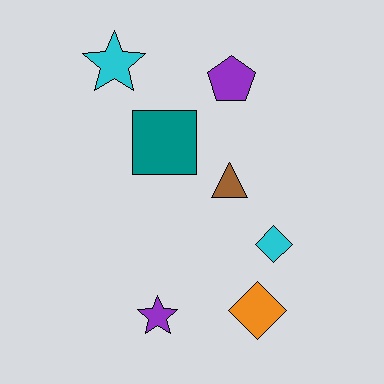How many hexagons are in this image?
There are no hexagons.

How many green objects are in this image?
There are no green objects.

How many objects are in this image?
There are 7 objects.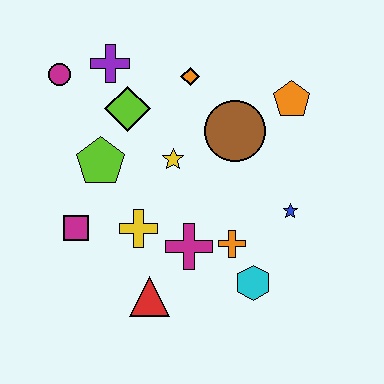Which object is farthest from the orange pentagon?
The magenta square is farthest from the orange pentagon.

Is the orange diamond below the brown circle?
No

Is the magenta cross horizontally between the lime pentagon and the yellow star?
No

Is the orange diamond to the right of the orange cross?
No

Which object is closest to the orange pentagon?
The brown circle is closest to the orange pentagon.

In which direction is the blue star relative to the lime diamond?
The blue star is to the right of the lime diamond.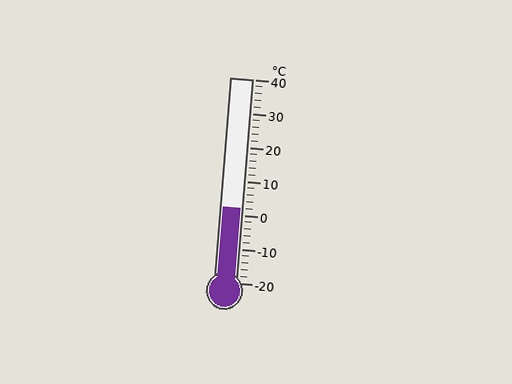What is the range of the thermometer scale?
The thermometer scale ranges from -20°C to 40°C.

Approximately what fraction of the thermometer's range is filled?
The thermometer is filled to approximately 35% of its range.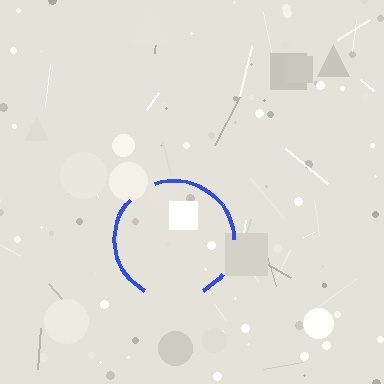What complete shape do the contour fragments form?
The contour fragments form a circle.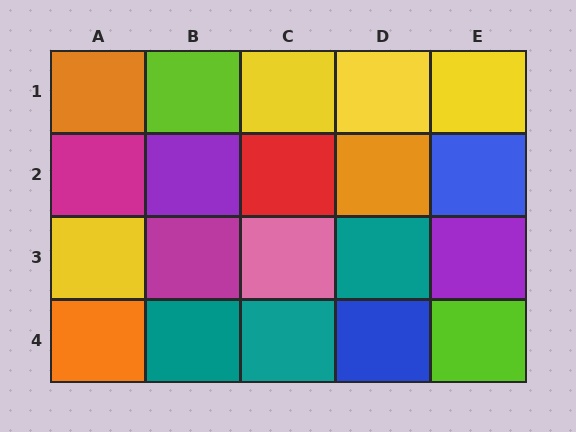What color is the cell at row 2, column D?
Orange.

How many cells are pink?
1 cell is pink.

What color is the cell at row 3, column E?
Purple.